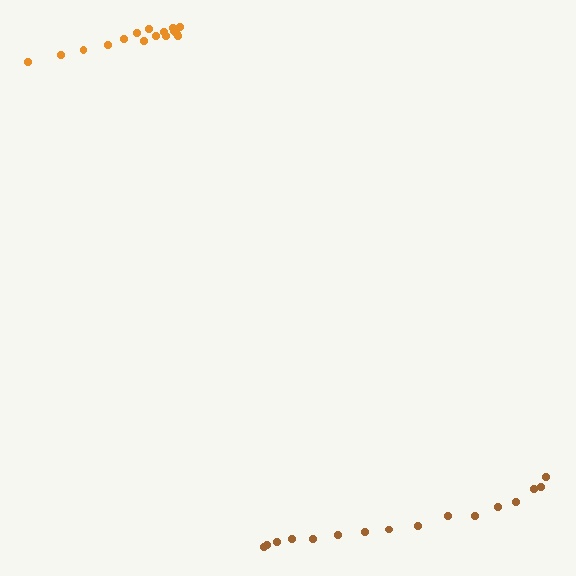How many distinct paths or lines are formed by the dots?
There are 2 distinct paths.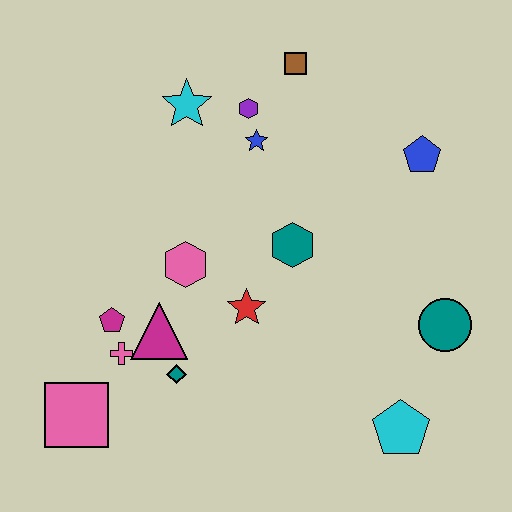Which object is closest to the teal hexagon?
The red star is closest to the teal hexagon.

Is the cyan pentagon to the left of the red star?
No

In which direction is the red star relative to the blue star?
The red star is below the blue star.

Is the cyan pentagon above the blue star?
No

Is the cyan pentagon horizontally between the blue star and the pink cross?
No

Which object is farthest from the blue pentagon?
The pink square is farthest from the blue pentagon.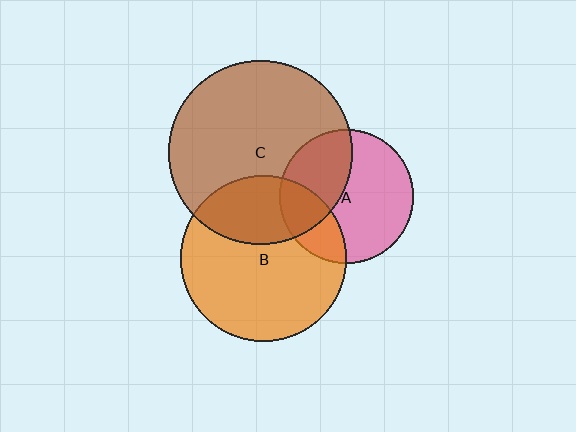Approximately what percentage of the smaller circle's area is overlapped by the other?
Approximately 30%.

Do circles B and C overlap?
Yes.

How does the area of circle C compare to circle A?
Approximately 1.9 times.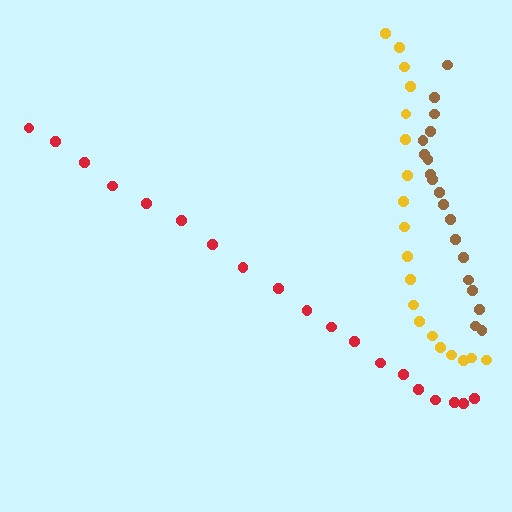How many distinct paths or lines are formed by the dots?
There are 3 distinct paths.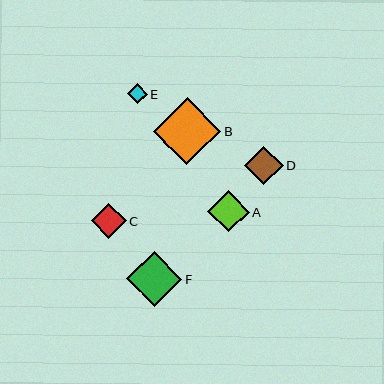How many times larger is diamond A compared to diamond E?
Diamond A is approximately 2.1 times the size of diamond E.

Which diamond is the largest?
Diamond B is the largest with a size of approximately 67 pixels.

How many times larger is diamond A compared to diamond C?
Diamond A is approximately 1.2 times the size of diamond C.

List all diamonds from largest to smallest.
From largest to smallest: B, F, A, D, C, E.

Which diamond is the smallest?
Diamond E is the smallest with a size of approximately 20 pixels.